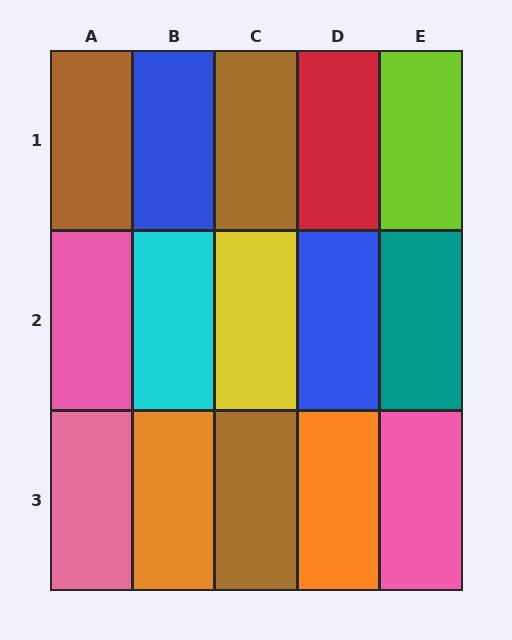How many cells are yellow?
1 cell is yellow.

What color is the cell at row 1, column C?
Brown.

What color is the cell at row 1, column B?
Blue.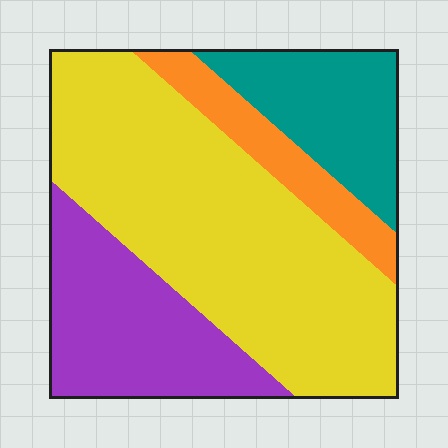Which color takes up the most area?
Yellow, at roughly 50%.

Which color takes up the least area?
Orange, at roughly 10%.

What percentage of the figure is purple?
Purple covers 22% of the figure.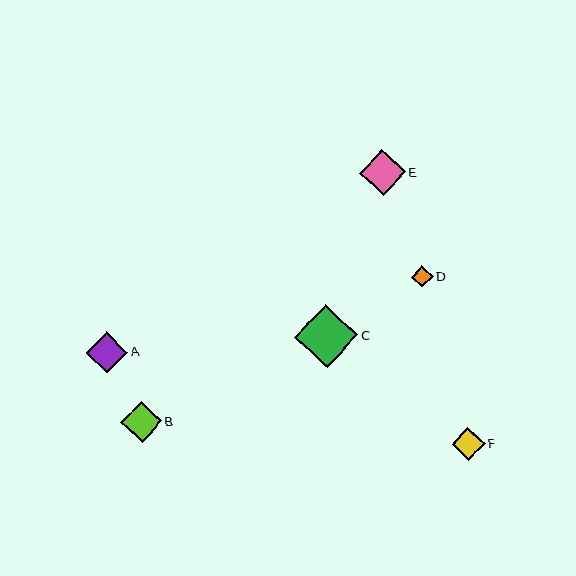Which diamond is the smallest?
Diamond D is the smallest with a size of approximately 21 pixels.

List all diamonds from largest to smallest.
From largest to smallest: C, E, A, B, F, D.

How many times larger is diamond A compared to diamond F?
Diamond A is approximately 1.2 times the size of diamond F.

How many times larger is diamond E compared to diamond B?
Diamond E is approximately 1.1 times the size of diamond B.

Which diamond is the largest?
Diamond C is the largest with a size of approximately 63 pixels.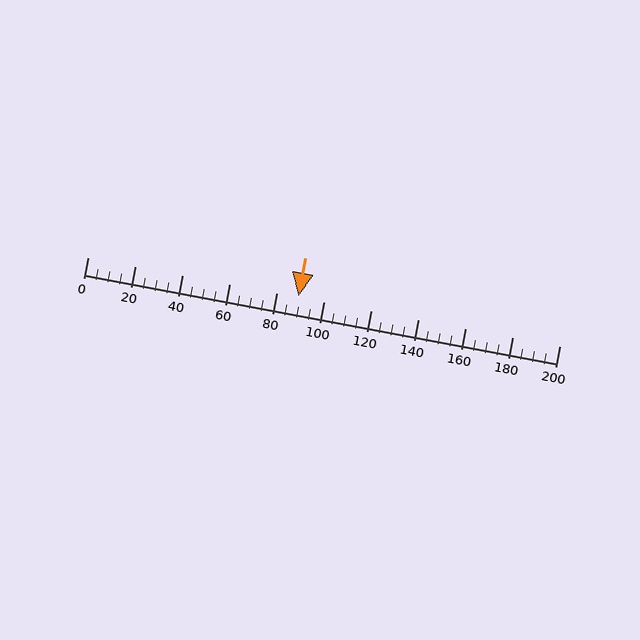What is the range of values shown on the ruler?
The ruler shows values from 0 to 200.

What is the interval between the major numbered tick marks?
The major tick marks are spaced 20 units apart.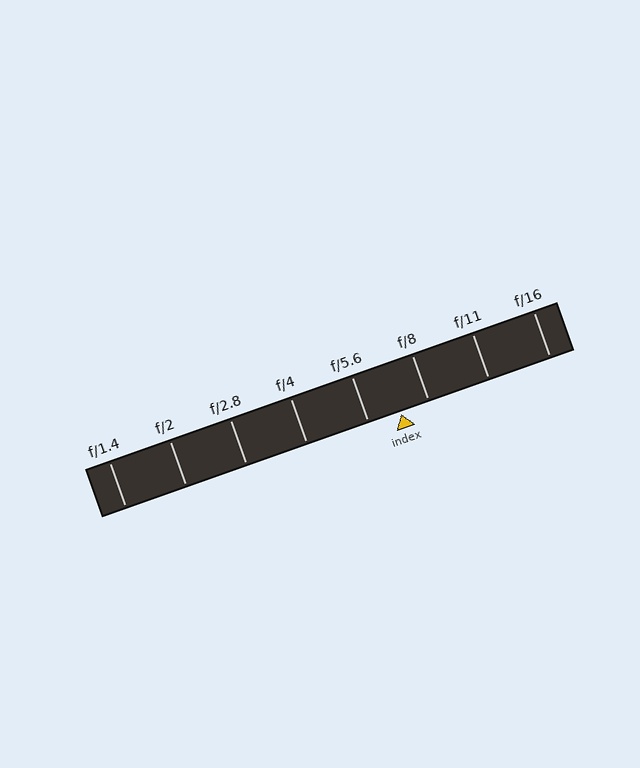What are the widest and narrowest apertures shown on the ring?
The widest aperture shown is f/1.4 and the narrowest is f/16.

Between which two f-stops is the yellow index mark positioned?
The index mark is between f/5.6 and f/8.